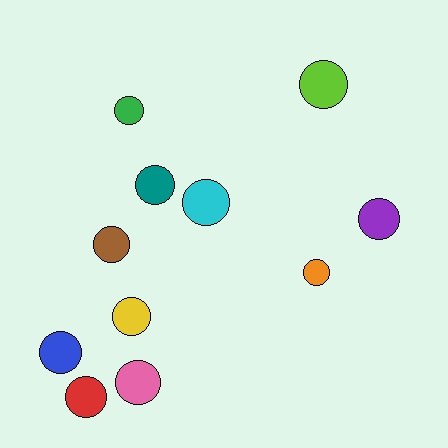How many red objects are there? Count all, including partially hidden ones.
There is 1 red object.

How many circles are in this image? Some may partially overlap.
There are 11 circles.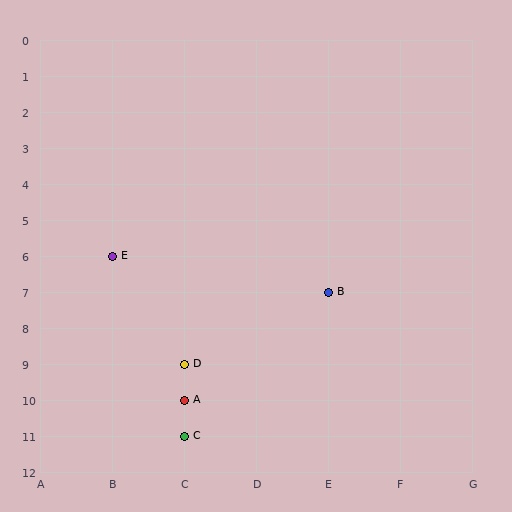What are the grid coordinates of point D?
Point D is at grid coordinates (C, 9).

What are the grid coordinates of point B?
Point B is at grid coordinates (E, 7).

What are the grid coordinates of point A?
Point A is at grid coordinates (C, 10).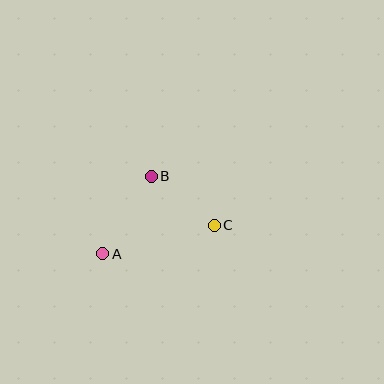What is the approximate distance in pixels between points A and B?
The distance between A and B is approximately 92 pixels.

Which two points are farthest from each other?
Points A and C are farthest from each other.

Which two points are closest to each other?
Points B and C are closest to each other.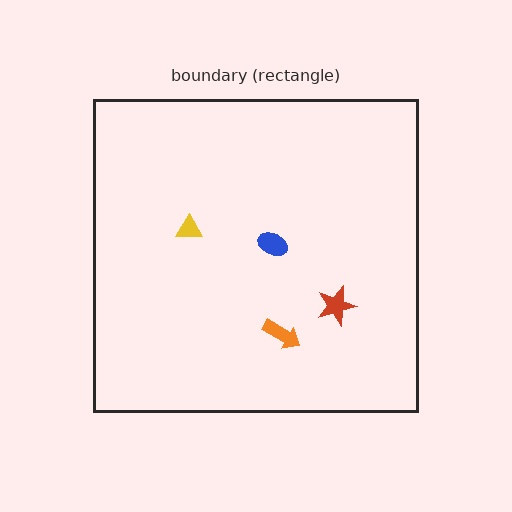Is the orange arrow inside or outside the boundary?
Inside.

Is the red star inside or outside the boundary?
Inside.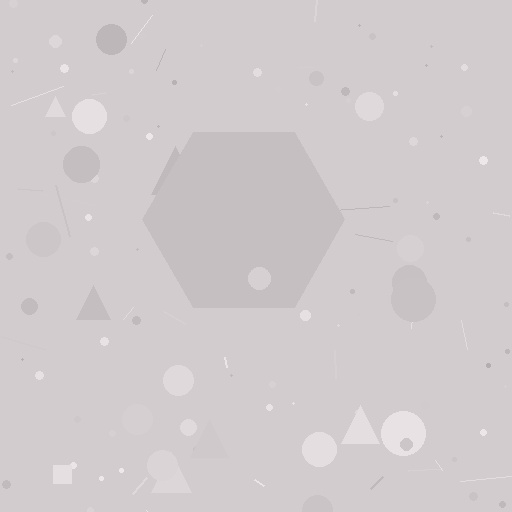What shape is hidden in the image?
A hexagon is hidden in the image.